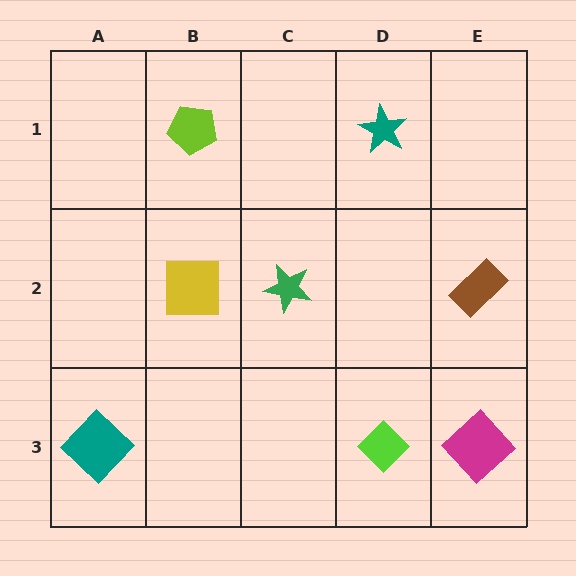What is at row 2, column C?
A green star.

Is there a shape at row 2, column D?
No, that cell is empty.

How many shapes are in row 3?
3 shapes.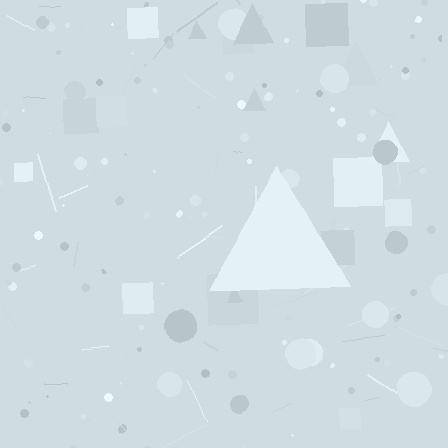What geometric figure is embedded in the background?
A triangle is embedded in the background.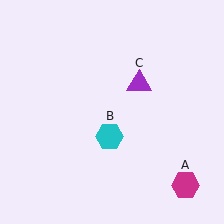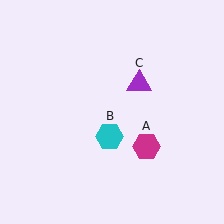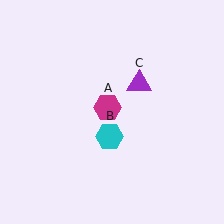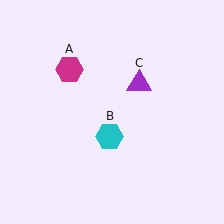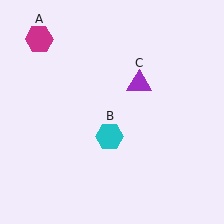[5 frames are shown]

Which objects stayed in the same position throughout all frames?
Cyan hexagon (object B) and purple triangle (object C) remained stationary.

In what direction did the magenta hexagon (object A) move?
The magenta hexagon (object A) moved up and to the left.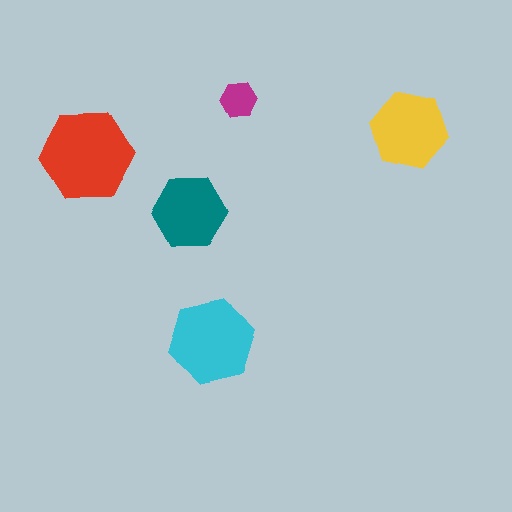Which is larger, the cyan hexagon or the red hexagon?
The red one.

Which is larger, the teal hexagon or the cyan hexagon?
The cyan one.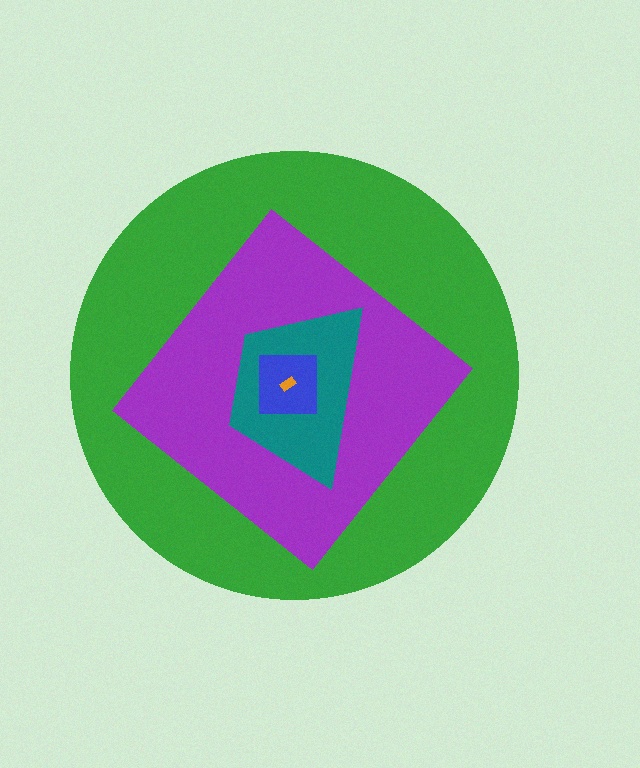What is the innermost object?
The orange rectangle.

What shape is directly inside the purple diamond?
The teal trapezoid.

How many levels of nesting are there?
5.